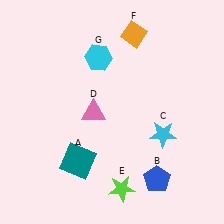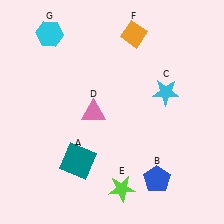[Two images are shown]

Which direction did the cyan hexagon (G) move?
The cyan hexagon (G) moved left.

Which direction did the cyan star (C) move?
The cyan star (C) moved up.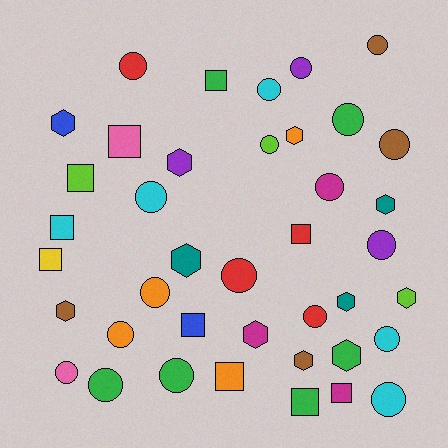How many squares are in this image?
There are 10 squares.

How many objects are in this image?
There are 40 objects.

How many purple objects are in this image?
There are 3 purple objects.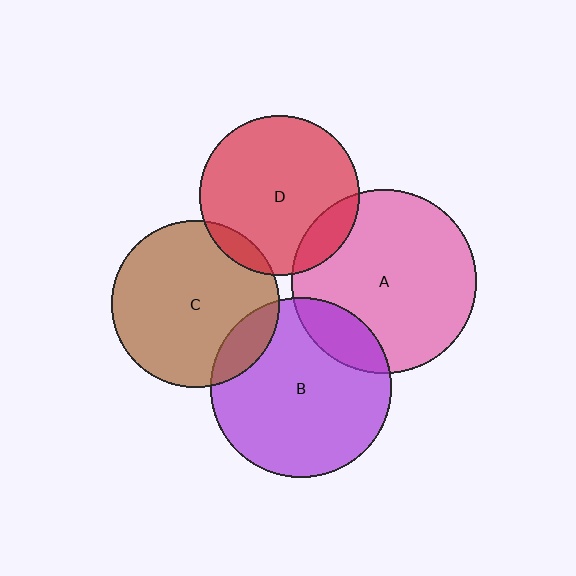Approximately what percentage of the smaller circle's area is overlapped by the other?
Approximately 15%.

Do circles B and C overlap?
Yes.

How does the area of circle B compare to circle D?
Approximately 1.3 times.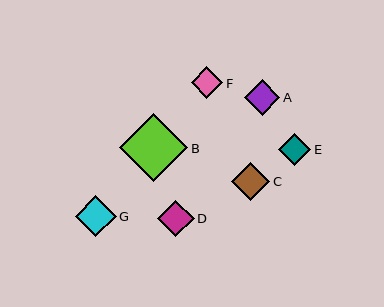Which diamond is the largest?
Diamond B is the largest with a size of approximately 68 pixels.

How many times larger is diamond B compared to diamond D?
Diamond B is approximately 1.8 times the size of diamond D.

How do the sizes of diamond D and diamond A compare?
Diamond D and diamond A are approximately the same size.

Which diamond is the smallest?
Diamond F is the smallest with a size of approximately 32 pixels.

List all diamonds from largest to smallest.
From largest to smallest: B, G, C, D, A, E, F.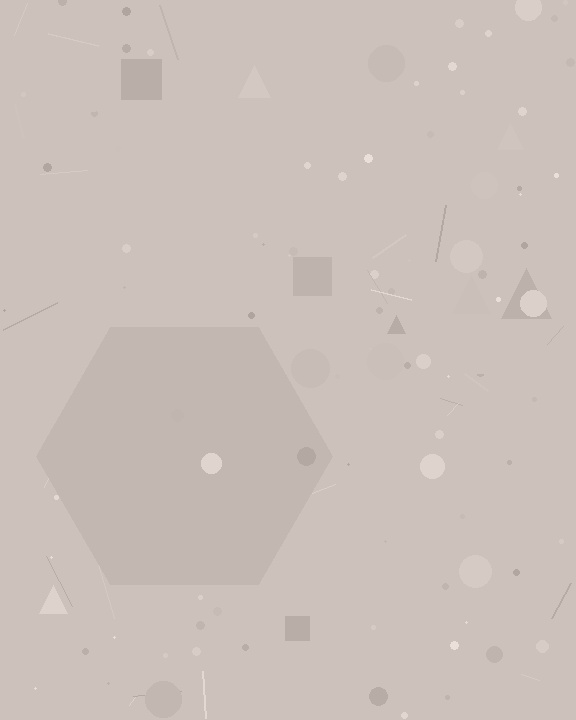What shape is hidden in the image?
A hexagon is hidden in the image.